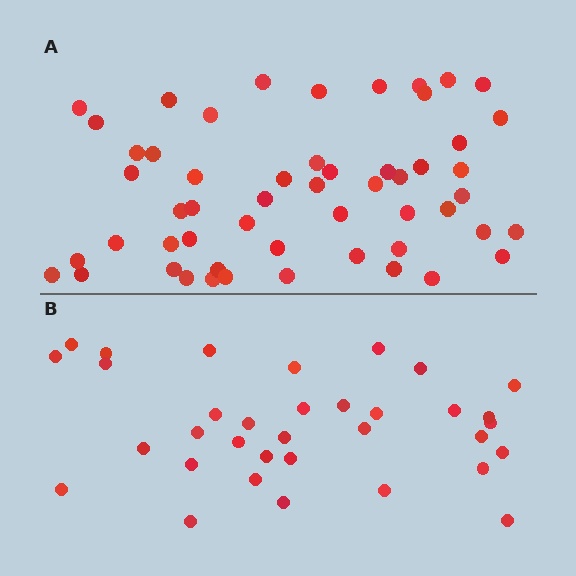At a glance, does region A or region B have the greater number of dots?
Region A (the top region) has more dots.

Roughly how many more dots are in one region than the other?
Region A has approximately 20 more dots than region B.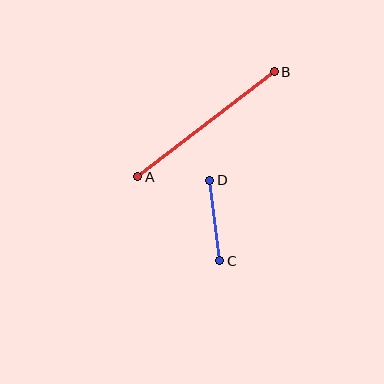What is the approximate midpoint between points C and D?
The midpoint is at approximately (215, 221) pixels.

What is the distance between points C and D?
The distance is approximately 81 pixels.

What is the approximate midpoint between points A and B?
The midpoint is at approximately (206, 124) pixels.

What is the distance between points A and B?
The distance is approximately 172 pixels.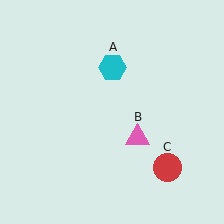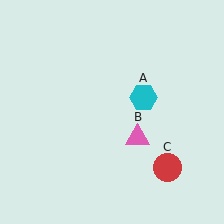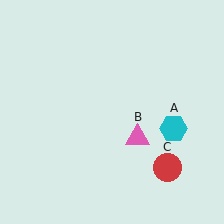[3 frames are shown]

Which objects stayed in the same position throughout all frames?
Pink triangle (object B) and red circle (object C) remained stationary.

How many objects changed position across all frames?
1 object changed position: cyan hexagon (object A).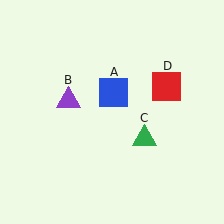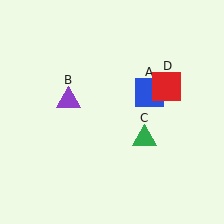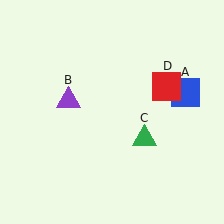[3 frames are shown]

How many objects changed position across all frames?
1 object changed position: blue square (object A).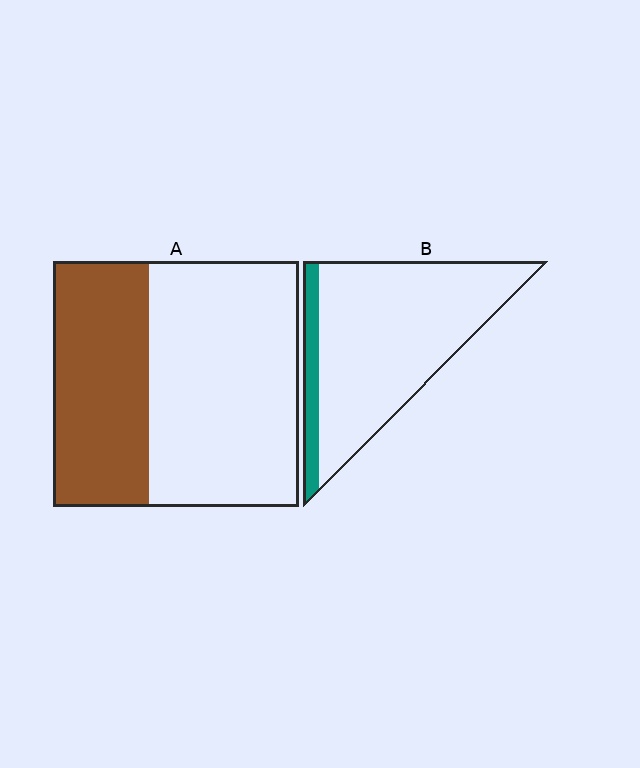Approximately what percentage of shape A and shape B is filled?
A is approximately 40% and B is approximately 15%.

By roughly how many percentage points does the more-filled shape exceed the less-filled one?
By roughly 25 percentage points (A over B).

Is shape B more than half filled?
No.